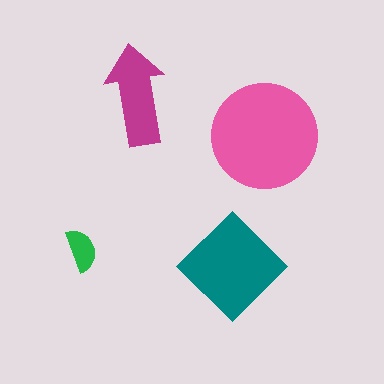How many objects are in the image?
There are 4 objects in the image.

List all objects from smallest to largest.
The green semicircle, the magenta arrow, the teal diamond, the pink circle.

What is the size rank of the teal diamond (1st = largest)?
2nd.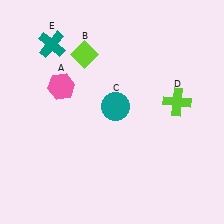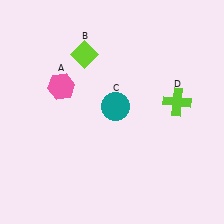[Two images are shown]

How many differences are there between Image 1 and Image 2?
There is 1 difference between the two images.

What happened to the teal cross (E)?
The teal cross (E) was removed in Image 2. It was in the top-left area of Image 1.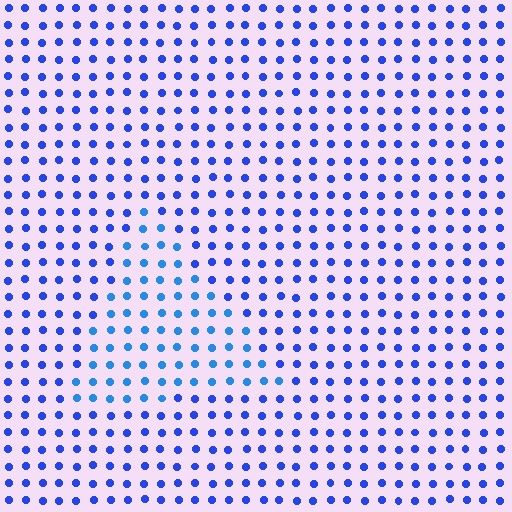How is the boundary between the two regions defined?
The boundary is defined purely by a slight shift in hue (about 22 degrees). Spacing, size, and orientation are identical on both sides.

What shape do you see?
I see a triangle.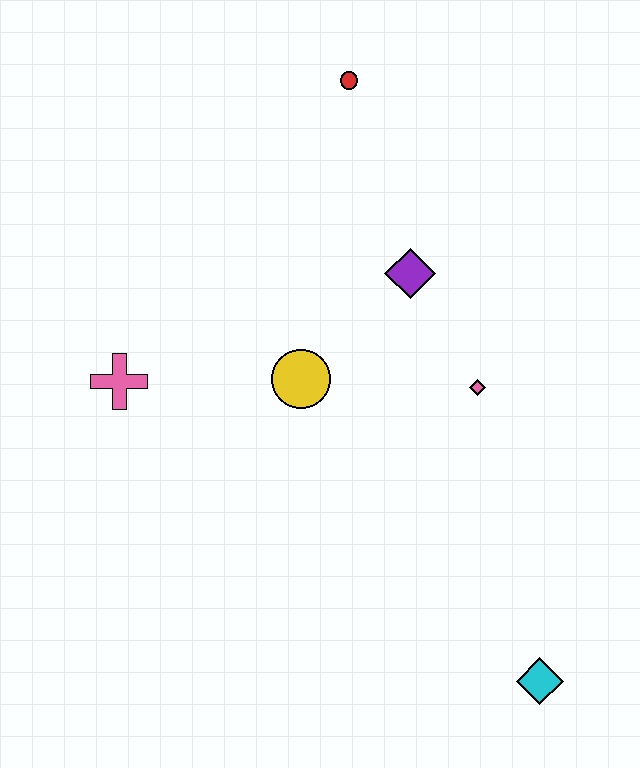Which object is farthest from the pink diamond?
The pink cross is farthest from the pink diamond.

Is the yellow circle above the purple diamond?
No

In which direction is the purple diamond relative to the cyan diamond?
The purple diamond is above the cyan diamond.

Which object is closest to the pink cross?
The yellow circle is closest to the pink cross.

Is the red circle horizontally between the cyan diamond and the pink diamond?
No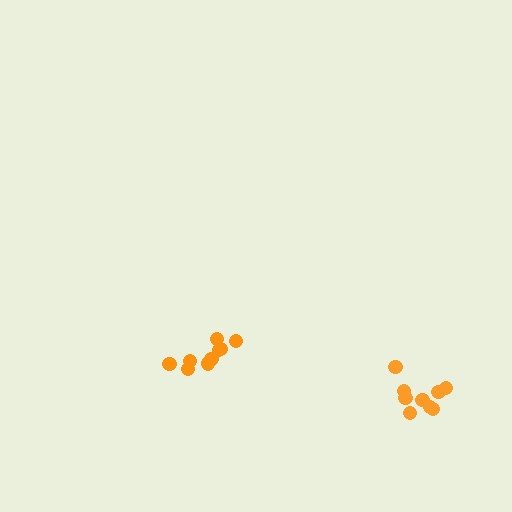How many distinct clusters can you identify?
There are 2 distinct clusters.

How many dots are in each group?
Group 1: 9 dots, Group 2: 9 dots (18 total).